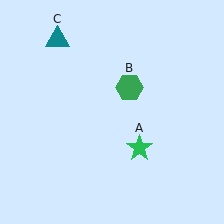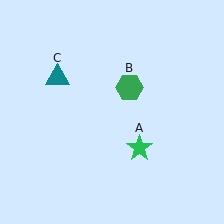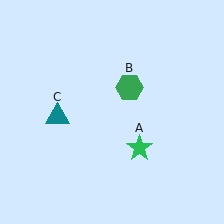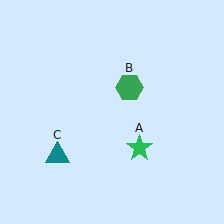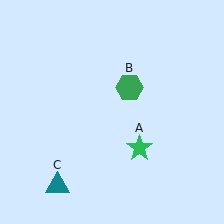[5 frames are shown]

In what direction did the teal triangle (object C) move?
The teal triangle (object C) moved down.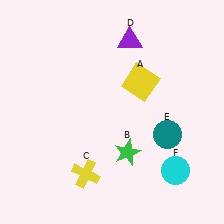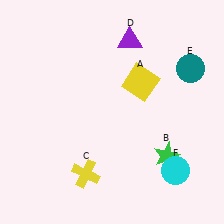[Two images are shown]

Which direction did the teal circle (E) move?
The teal circle (E) moved up.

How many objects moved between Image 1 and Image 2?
2 objects moved between the two images.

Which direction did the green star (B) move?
The green star (B) moved right.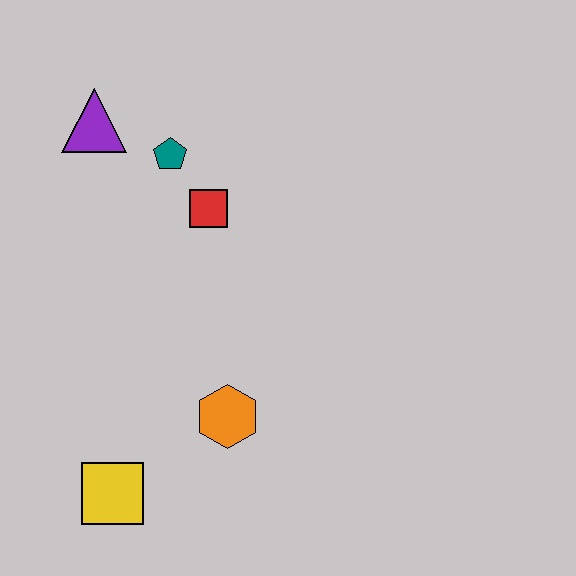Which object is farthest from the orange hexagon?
The purple triangle is farthest from the orange hexagon.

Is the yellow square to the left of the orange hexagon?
Yes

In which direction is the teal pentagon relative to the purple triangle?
The teal pentagon is to the right of the purple triangle.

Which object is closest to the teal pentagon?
The red square is closest to the teal pentagon.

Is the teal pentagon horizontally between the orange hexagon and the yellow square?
Yes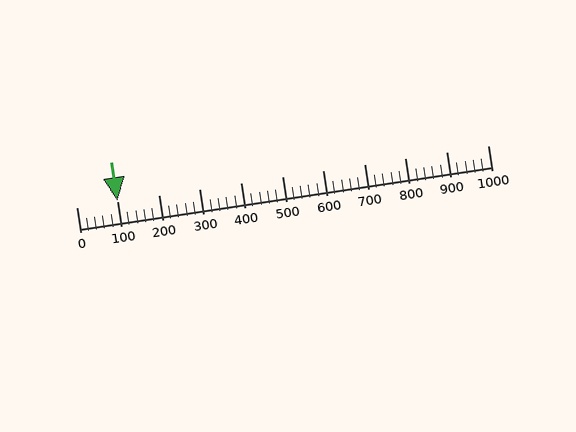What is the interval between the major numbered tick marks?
The major tick marks are spaced 100 units apart.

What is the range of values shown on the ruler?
The ruler shows values from 0 to 1000.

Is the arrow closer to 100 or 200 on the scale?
The arrow is closer to 100.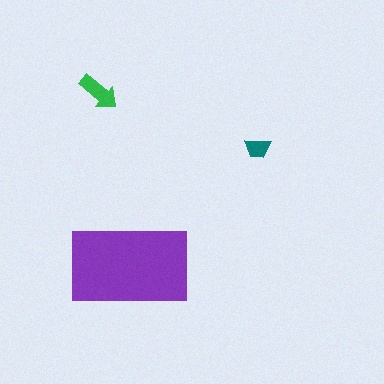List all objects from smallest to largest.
The teal trapezoid, the green arrow, the purple rectangle.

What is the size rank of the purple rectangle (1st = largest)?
1st.